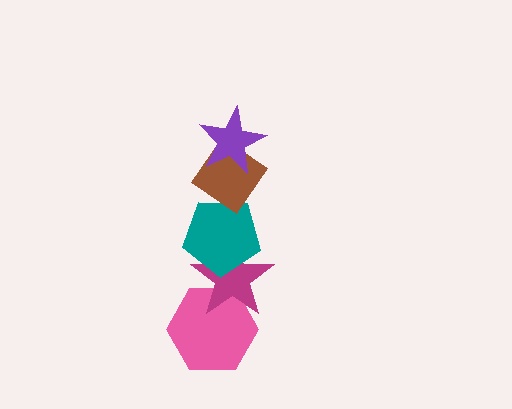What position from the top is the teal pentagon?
The teal pentagon is 3rd from the top.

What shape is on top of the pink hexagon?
The magenta star is on top of the pink hexagon.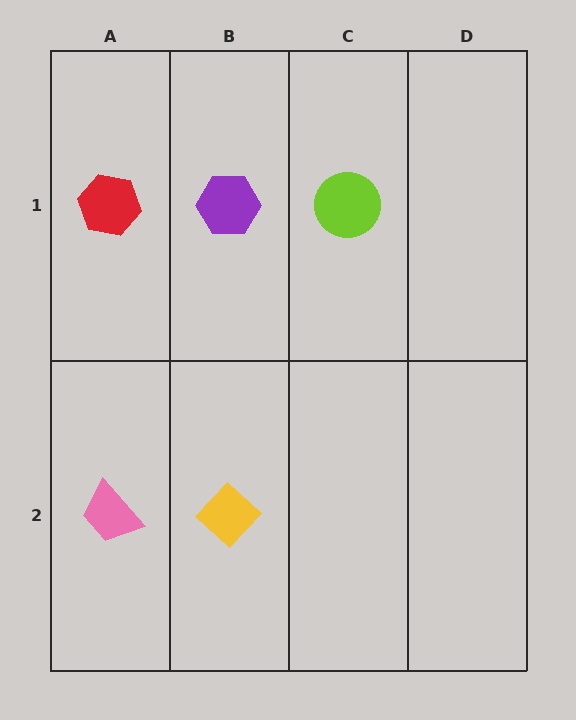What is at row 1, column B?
A purple hexagon.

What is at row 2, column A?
A pink trapezoid.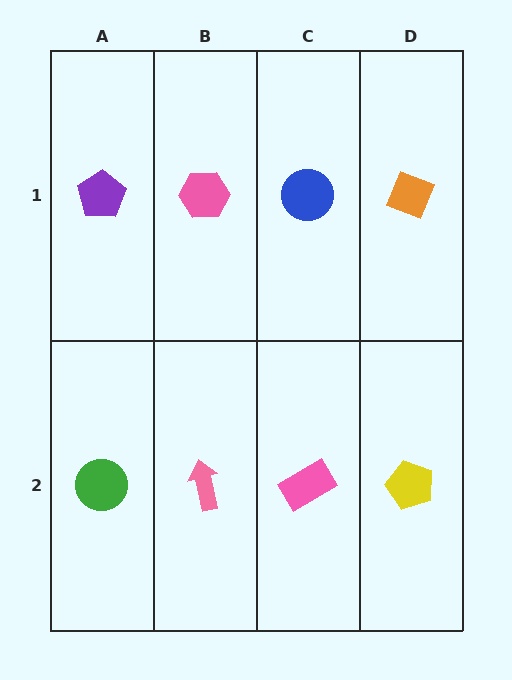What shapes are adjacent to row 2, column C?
A blue circle (row 1, column C), a pink arrow (row 2, column B), a yellow pentagon (row 2, column D).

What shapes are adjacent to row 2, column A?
A purple pentagon (row 1, column A), a pink arrow (row 2, column B).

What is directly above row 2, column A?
A purple pentagon.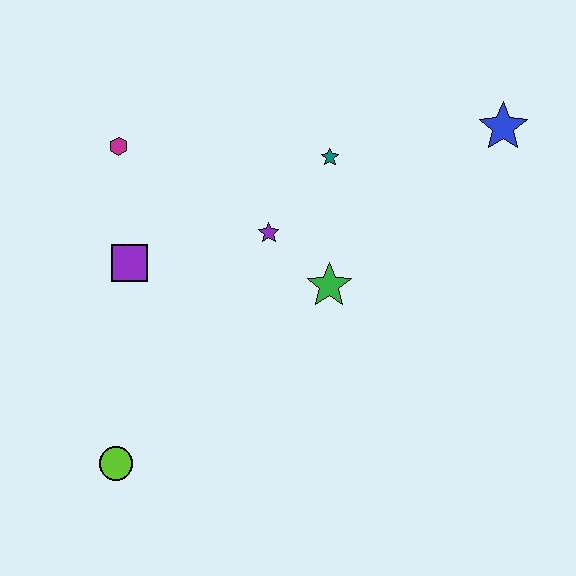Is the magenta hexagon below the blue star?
Yes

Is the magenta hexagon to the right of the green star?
No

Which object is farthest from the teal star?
The lime circle is farthest from the teal star.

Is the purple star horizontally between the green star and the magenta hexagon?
Yes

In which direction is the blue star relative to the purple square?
The blue star is to the right of the purple square.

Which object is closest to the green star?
The purple star is closest to the green star.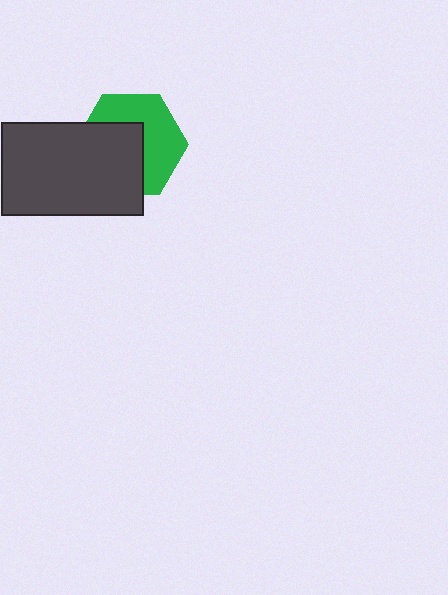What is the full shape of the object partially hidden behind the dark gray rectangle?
The partially hidden object is a green hexagon.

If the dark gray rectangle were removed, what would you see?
You would see the complete green hexagon.